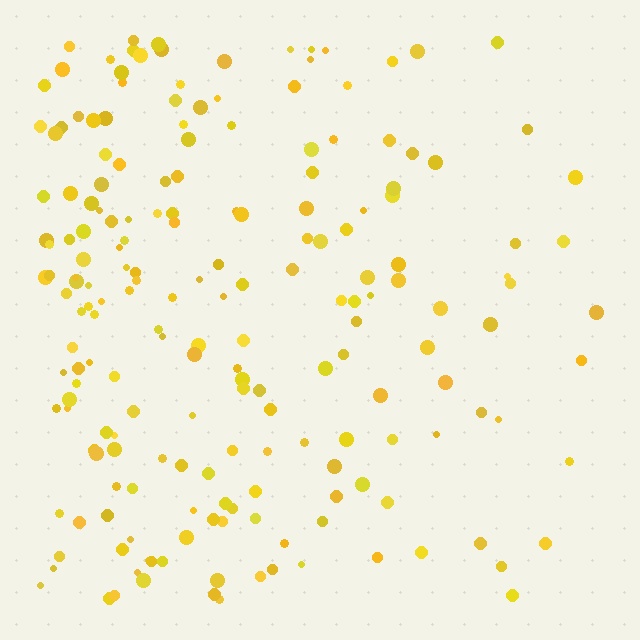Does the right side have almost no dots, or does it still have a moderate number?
Still a moderate number, just noticeably fewer than the left.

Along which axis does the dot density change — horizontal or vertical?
Horizontal.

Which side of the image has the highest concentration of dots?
The left.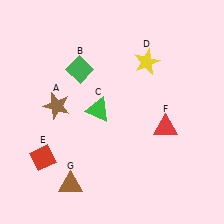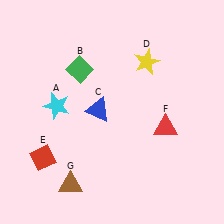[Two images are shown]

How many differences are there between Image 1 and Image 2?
There are 2 differences between the two images.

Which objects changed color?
A changed from brown to cyan. C changed from green to blue.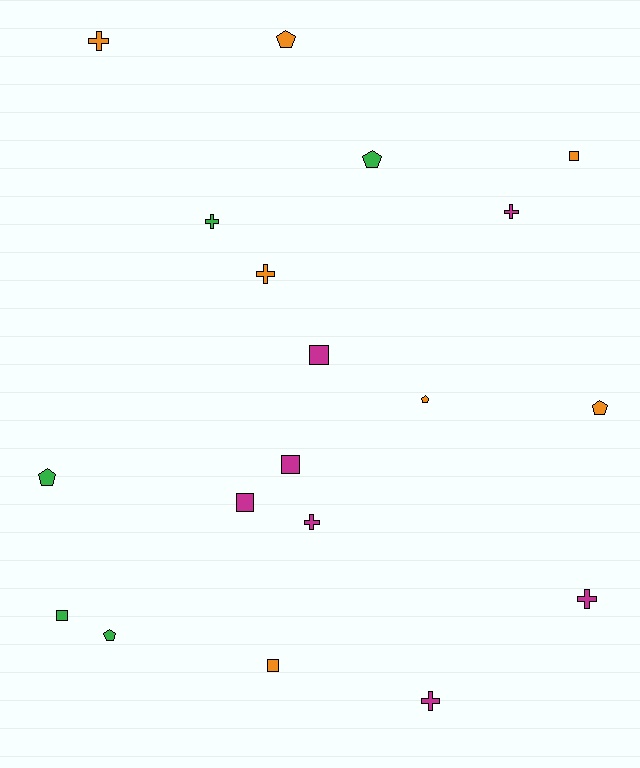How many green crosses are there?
There is 1 green cross.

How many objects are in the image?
There are 19 objects.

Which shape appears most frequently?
Cross, with 7 objects.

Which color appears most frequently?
Orange, with 7 objects.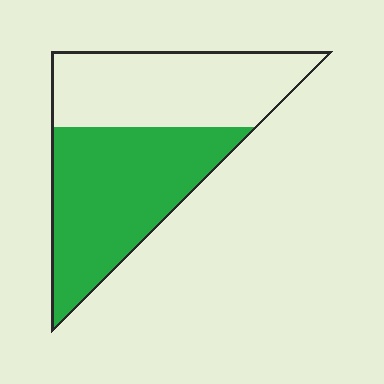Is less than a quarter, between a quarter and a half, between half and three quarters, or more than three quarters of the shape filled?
Between half and three quarters.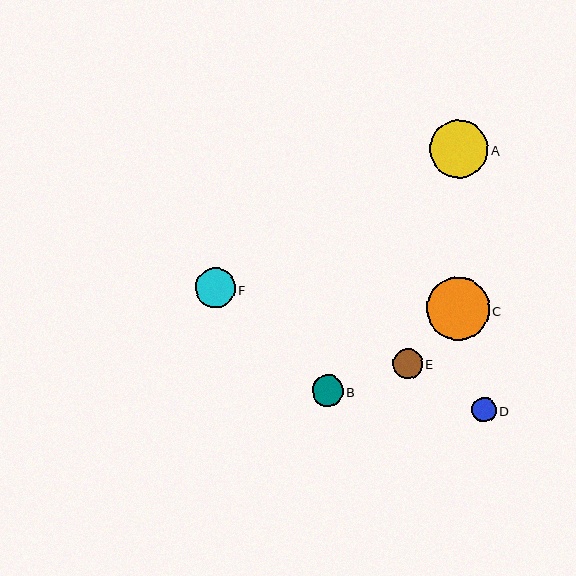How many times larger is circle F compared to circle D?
Circle F is approximately 1.6 times the size of circle D.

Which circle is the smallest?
Circle D is the smallest with a size of approximately 25 pixels.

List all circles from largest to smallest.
From largest to smallest: C, A, F, B, E, D.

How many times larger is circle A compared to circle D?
Circle A is approximately 2.4 times the size of circle D.